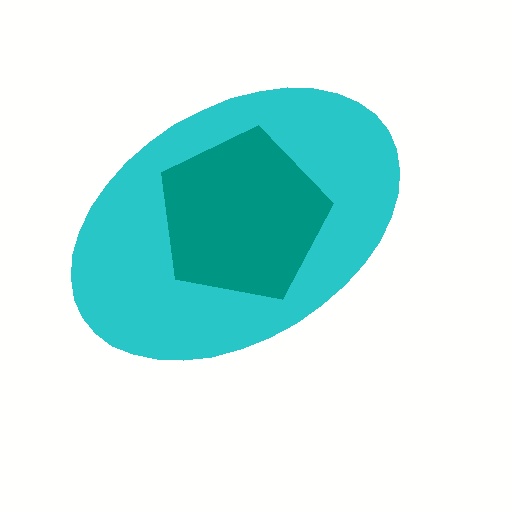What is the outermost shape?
The cyan ellipse.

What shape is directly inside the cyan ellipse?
The teal pentagon.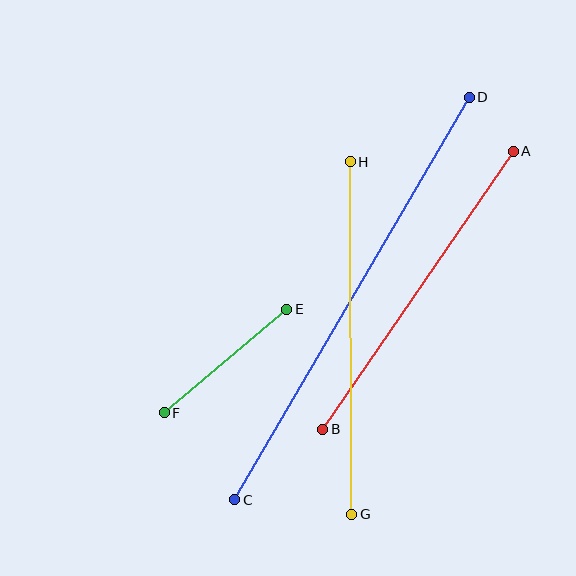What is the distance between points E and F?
The distance is approximately 161 pixels.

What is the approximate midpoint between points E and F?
The midpoint is at approximately (226, 361) pixels.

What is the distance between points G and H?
The distance is approximately 353 pixels.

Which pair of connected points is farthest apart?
Points C and D are farthest apart.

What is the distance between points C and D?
The distance is approximately 466 pixels.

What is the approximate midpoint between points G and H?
The midpoint is at approximately (351, 338) pixels.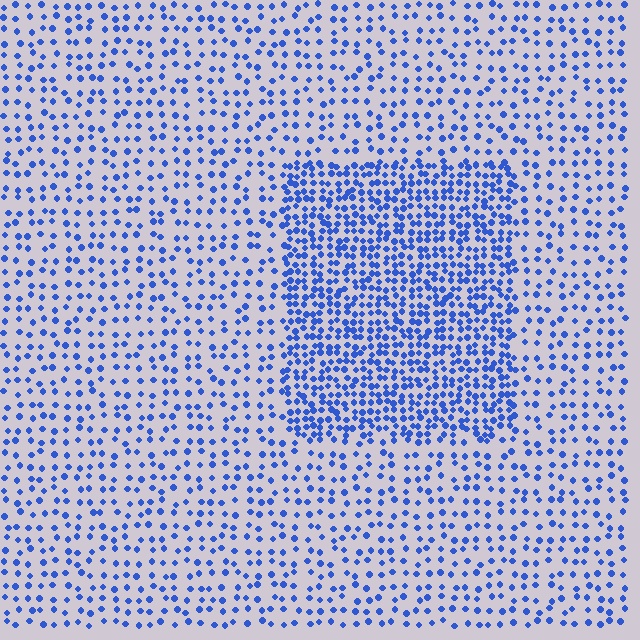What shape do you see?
I see a rectangle.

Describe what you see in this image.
The image contains small blue elements arranged at two different densities. A rectangle-shaped region is visible where the elements are more densely packed than the surrounding area.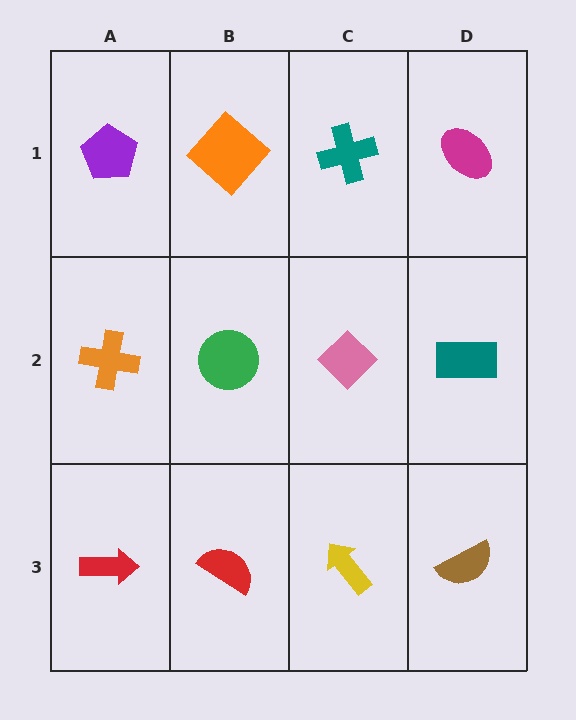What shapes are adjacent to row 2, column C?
A teal cross (row 1, column C), a yellow arrow (row 3, column C), a green circle (row 2, column B), a teal rectangle (row 2, column D).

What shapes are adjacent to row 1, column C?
A pink diamond (row 2, column C), an orange diamond (row 1, column B), a magenta ellipse (row 1, column D).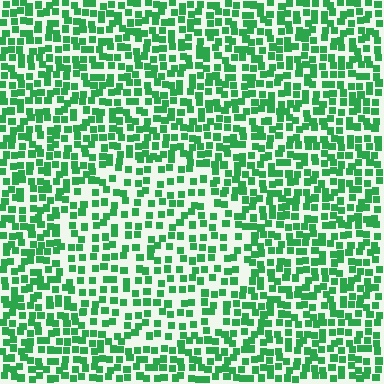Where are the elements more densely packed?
The elements are more densely packed outside the circle boundary.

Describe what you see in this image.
The image contains small green elements arranged at two different densities. A circle-shaped region is visible where the elements are less densely packed than the surrounding area.